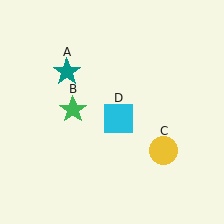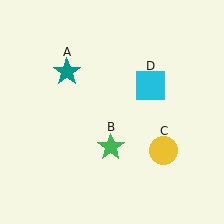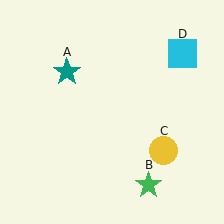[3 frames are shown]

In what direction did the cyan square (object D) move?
The cyan square (object D) moved up and to the right.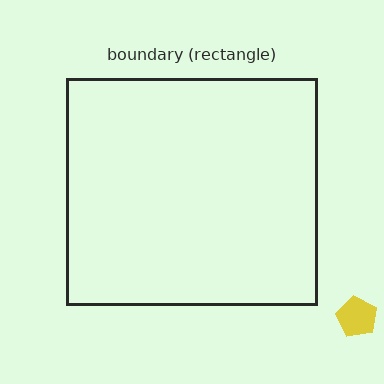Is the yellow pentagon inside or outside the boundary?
Outside.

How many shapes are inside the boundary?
0 inside, 1 outside.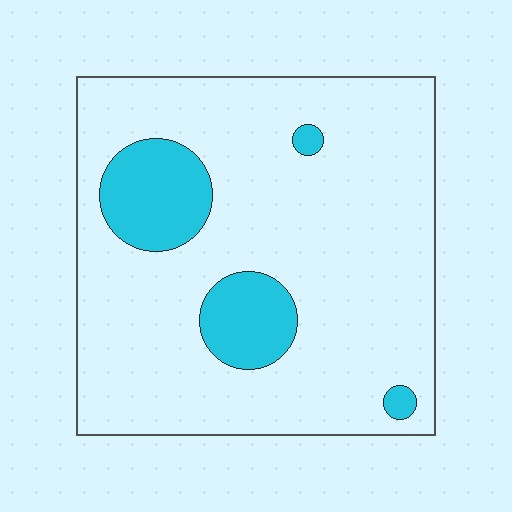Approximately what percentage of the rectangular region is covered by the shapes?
Approximately 15%.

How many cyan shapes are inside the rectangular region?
4.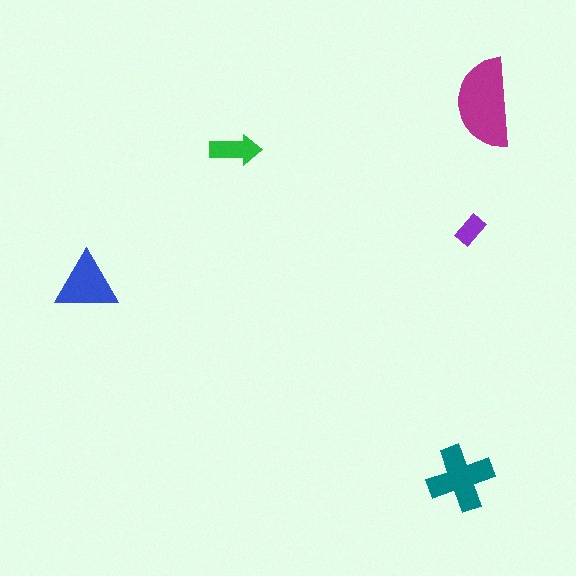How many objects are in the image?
There are 5 objects in the image.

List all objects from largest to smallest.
The magenta semicircle, the teal cross, the blue triangle, the green arrow, the purple rectangle.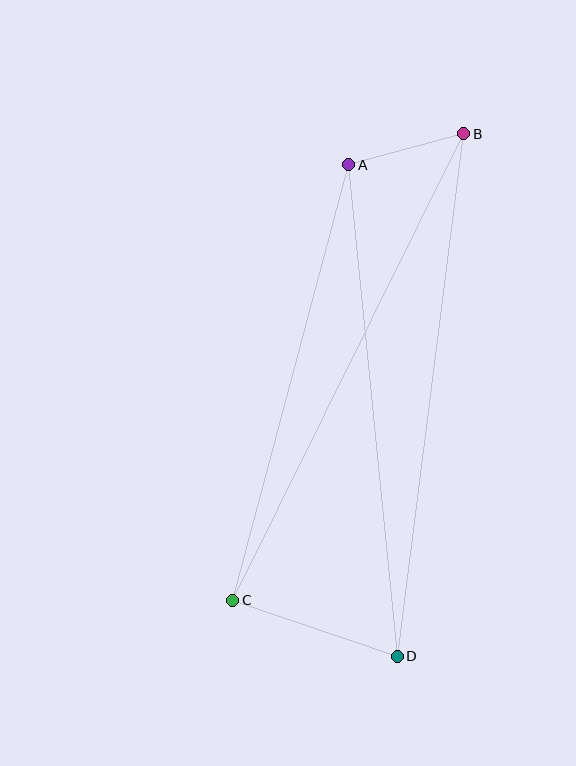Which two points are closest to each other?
Points A and B are closest to each other.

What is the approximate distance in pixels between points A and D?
The distance between A and D is approximately 494 pixels.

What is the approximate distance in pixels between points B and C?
The distance between B and C is approximately 521 pixels.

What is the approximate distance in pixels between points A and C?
The distance between A and C is approximately 451 pixels.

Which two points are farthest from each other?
Points B and D are farthest from each other.